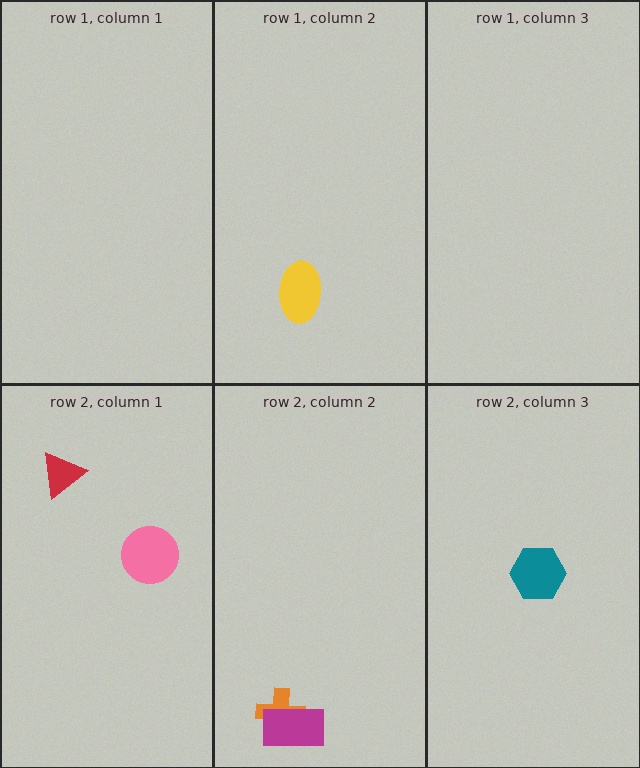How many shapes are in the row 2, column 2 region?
2.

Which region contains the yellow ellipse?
The row 1, column 2 region.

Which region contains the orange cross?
The row 2, column 2 region.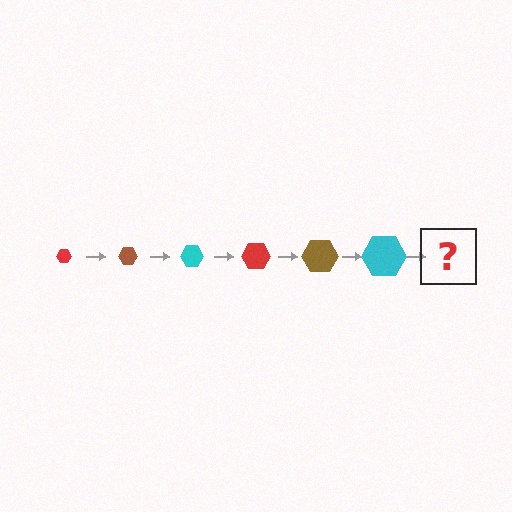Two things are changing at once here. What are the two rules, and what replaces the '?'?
The two rules are that the hexagon grows larger each step and the color cycles through red, brown, and cyan. The '?' should be a red hexagon, larger than the previous one.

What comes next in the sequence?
The next element should be a red hexagon, larger than the previous one.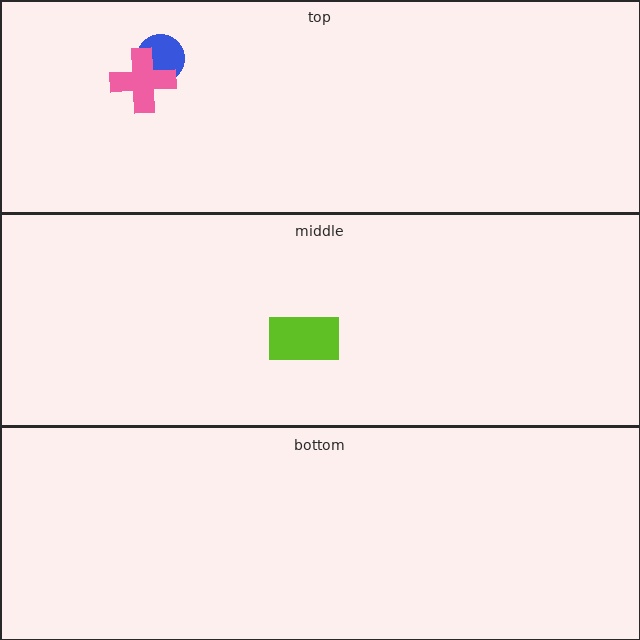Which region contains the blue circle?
The top region.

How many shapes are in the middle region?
1.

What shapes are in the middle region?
The lime rectangle.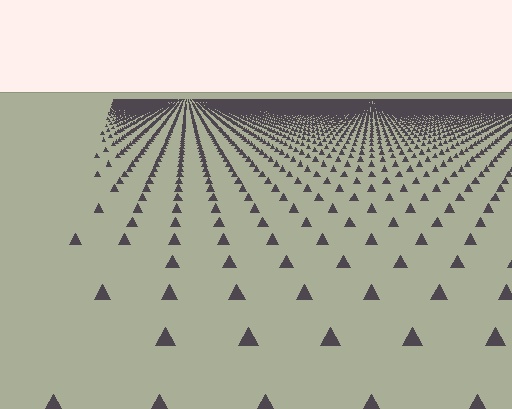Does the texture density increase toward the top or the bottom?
Density increases toward the top.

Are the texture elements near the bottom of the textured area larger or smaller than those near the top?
Larger. Near the bottom, elements are closer to the viewer and appear at a bigger on-screen size.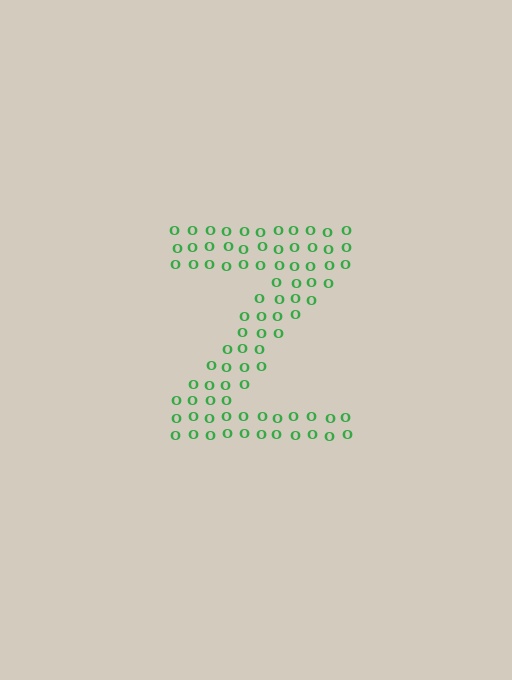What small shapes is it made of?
It is made of small letter O's.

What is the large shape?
The large shape is the letter Z.